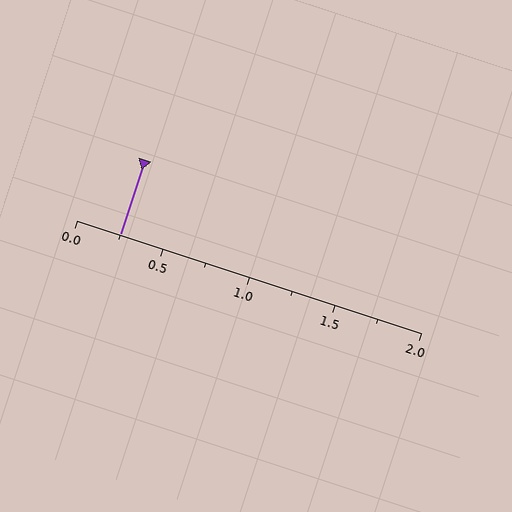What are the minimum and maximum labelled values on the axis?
The axis runs from 0.0 to 2.0.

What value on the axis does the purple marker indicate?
The marker indicates approximately 0.25.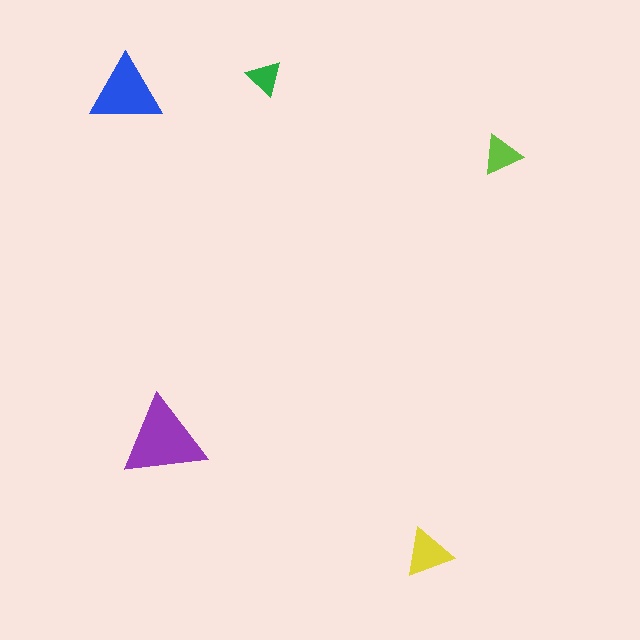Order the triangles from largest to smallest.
the purple one, the blue one, the yellow one, the lime one, the green one.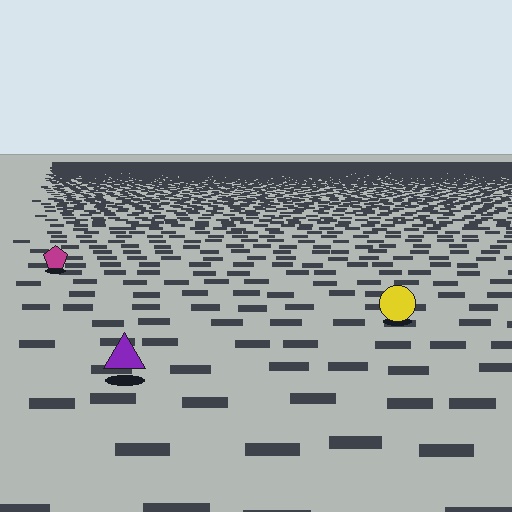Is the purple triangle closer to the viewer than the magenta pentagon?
Yes. The purple triangle is closer — you can tell from the texture gradient: the ground texture is coarser near it.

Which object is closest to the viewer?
The purple triangle is closest. The texture marks near it are larger and more spread out.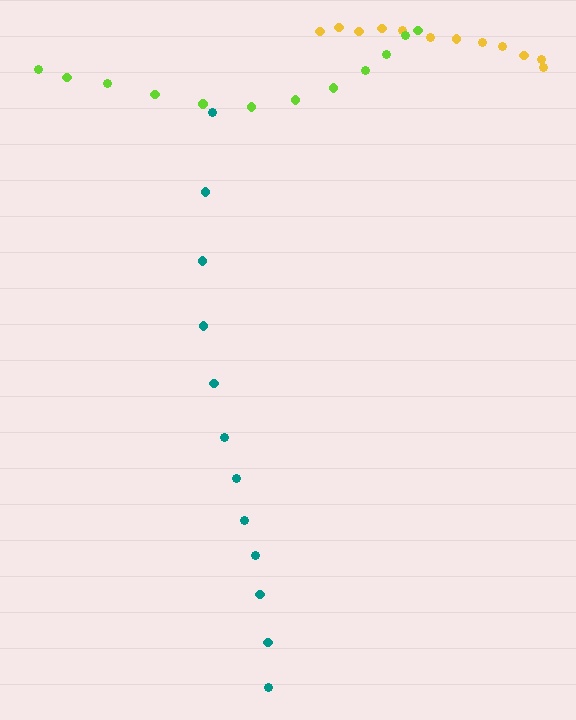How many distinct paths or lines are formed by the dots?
There are 3 distinct paths.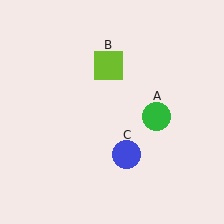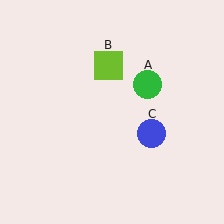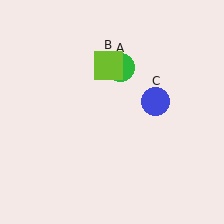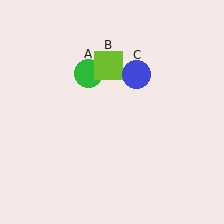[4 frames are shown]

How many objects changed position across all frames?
2 objects changed position: green circle (object A), blue circle (object C).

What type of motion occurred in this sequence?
The green circle (object A), blue circle (object C) rotated counterclockwise around the center of the scene.